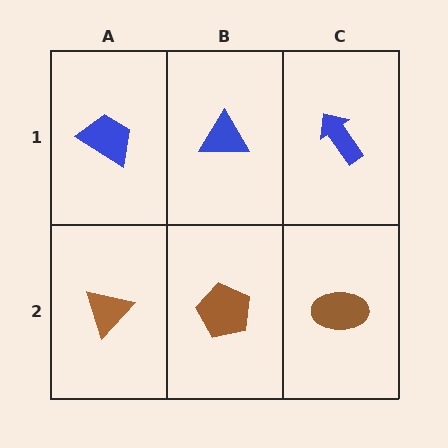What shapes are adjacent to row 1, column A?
A brown triangle (row 2, column A), a blue triangle (row 1, column B).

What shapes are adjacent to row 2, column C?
A blue arrow (row 1, column C), a brown pentagon (row 2, column B).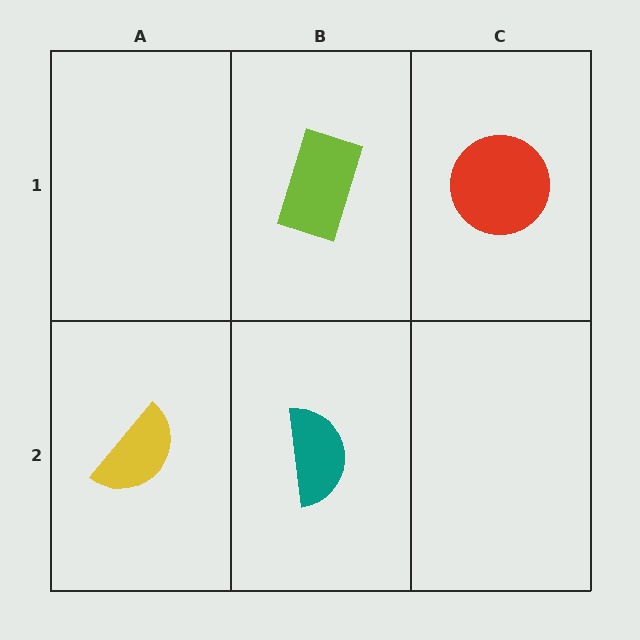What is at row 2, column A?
A yellow semicircle.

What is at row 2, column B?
A teal semicircle.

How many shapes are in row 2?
2 shapes.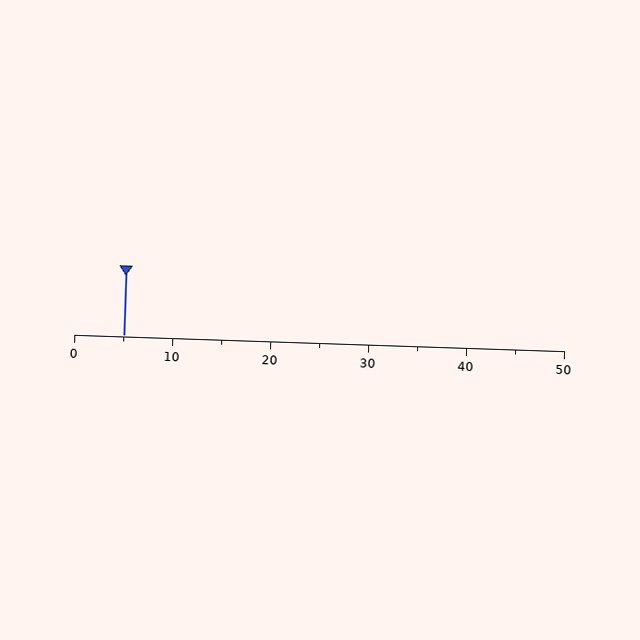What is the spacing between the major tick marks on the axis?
The major ticks are spaced 10 apart.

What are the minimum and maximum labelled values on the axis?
The axis runs from 0 to 50.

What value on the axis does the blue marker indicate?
The marker indicates approximately 5.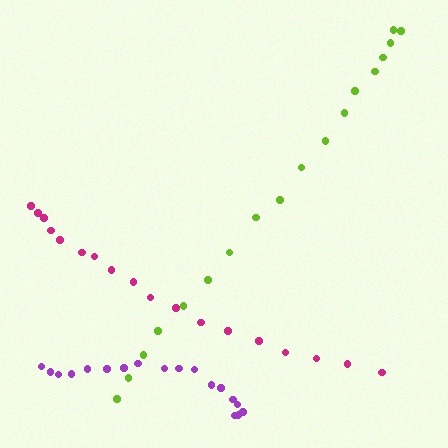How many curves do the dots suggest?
There are 3 distinct paths.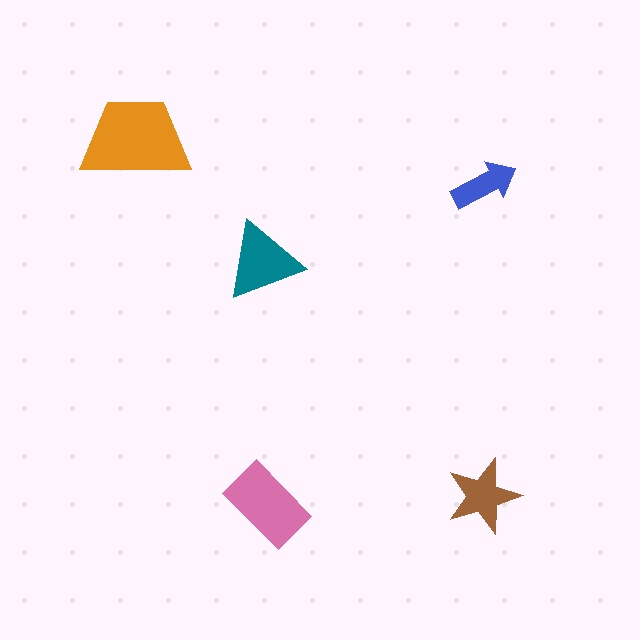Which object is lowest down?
The pink rectangle is bottommost.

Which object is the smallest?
The blue arrow.